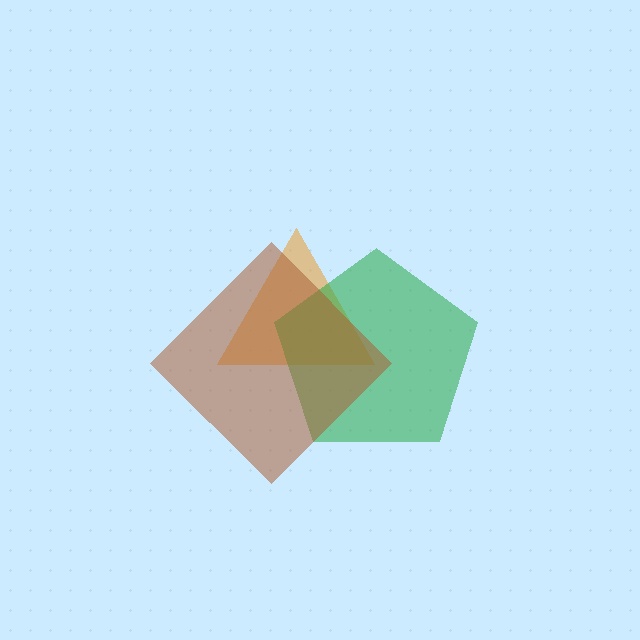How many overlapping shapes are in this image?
There are 3 overlapping shapes in the image.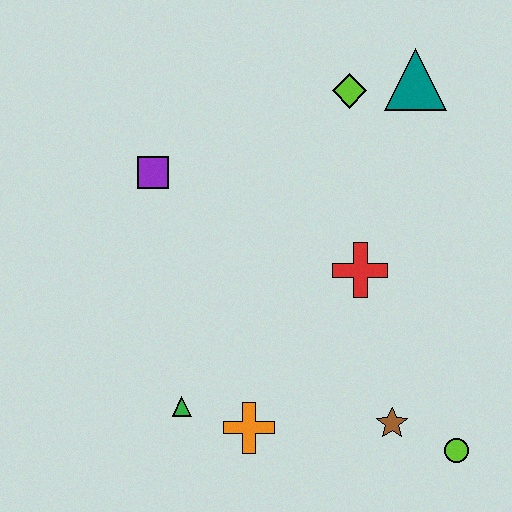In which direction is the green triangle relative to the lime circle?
The green triangle is to the left of the lime circle.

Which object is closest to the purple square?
The lime diamond is closest to the purple square.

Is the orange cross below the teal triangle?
Yes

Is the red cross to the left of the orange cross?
No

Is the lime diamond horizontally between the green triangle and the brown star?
Yes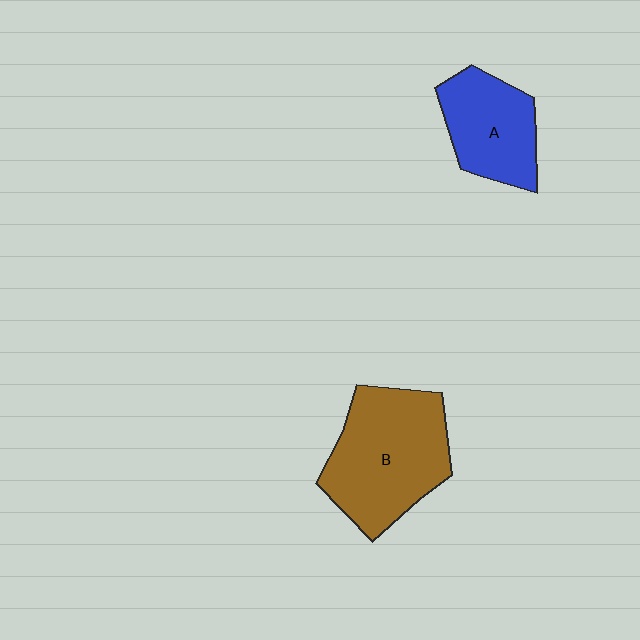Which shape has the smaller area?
Shape A (blue).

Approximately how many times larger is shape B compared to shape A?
Approximately 1.5 times.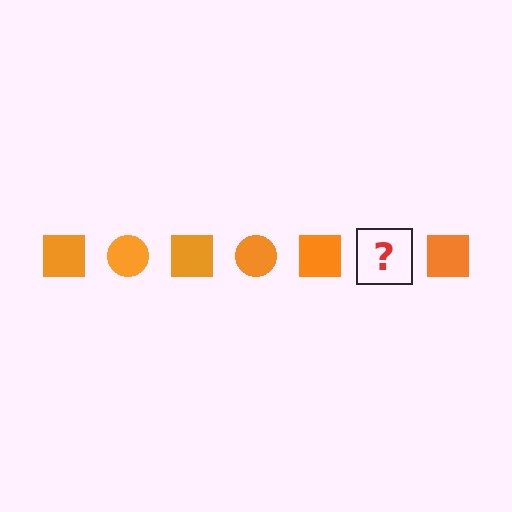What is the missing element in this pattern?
The missing element is an orange circle.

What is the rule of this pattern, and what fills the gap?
The rule is that the pattern cycles through square, circle shapes in orange. The gap should be filled with an orange circle.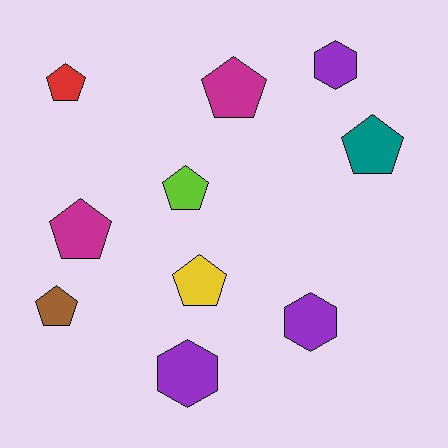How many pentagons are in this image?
There are 7 pentagons.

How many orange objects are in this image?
There are no orange objects.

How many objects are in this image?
There are 10 objects.